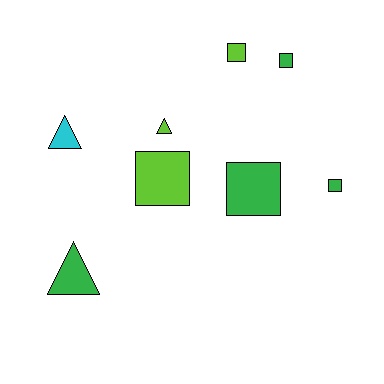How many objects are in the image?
There are 8 objects.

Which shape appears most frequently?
Square, with 5 objects.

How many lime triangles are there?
There is 1 lime triangle.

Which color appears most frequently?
Green, with 4 objects.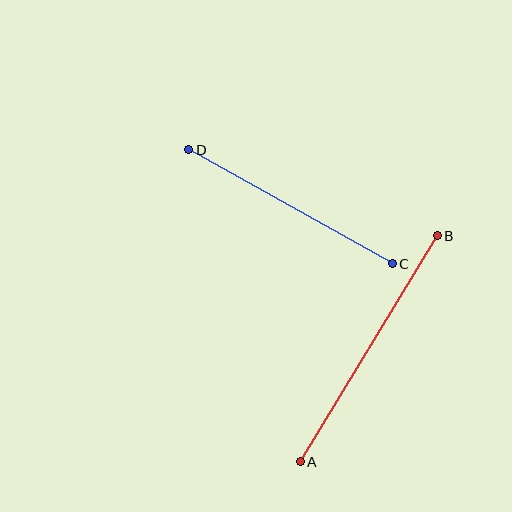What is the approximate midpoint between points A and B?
The midpoint is at approximately (369, 349) pixels.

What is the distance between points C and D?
The distance is approximately 234 pixels.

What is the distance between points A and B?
The distance is approximately 264 pixels.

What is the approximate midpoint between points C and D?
The midpoint is at approximately (291, 207) pixels.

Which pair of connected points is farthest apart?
Points A and B are farthest apart.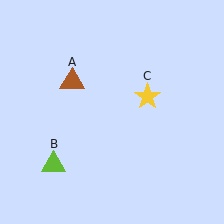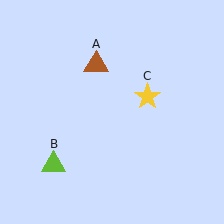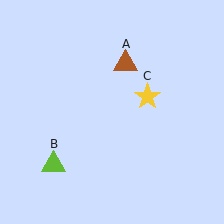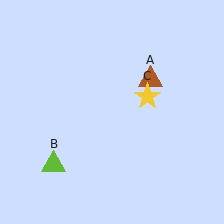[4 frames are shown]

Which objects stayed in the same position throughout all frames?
Lime triangle (object B) and yellow star (object C) remained stationary.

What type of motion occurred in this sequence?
The brown triangle (object A) rotated clockwise around the center of the scene.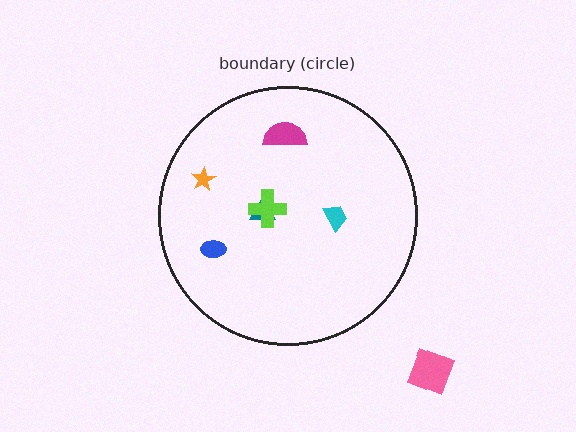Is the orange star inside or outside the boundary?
Inside.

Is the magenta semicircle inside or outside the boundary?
Inside.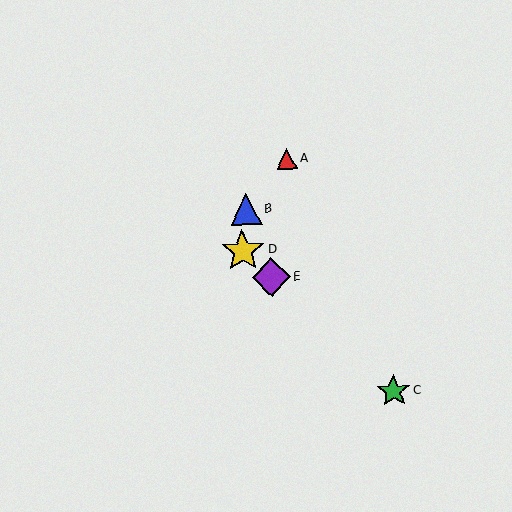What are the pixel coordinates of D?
Object D is at (243, 251).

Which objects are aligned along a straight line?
Objects C, D, E are aligned along a straight line.